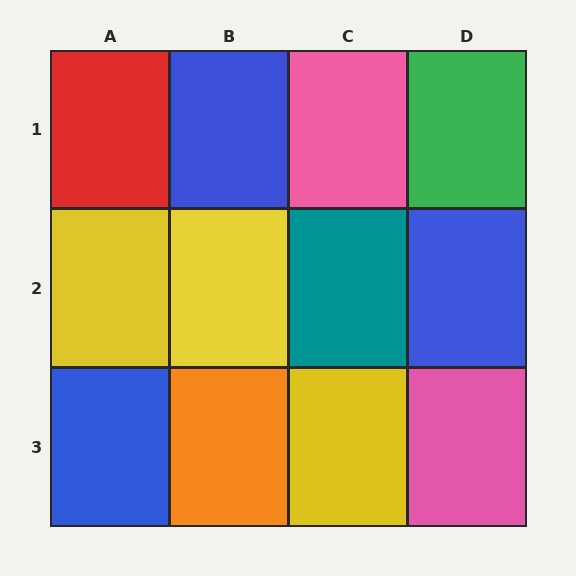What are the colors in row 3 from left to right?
Blue, orange, yellow, pink.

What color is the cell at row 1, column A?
Red.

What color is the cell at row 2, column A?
Yellow.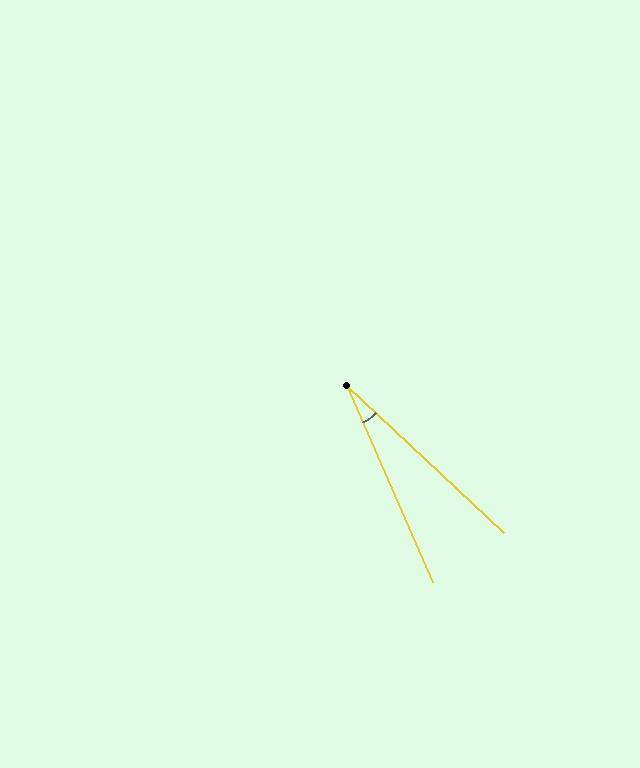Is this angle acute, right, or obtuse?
It is acute.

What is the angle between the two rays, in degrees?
Approximately 23 degrees.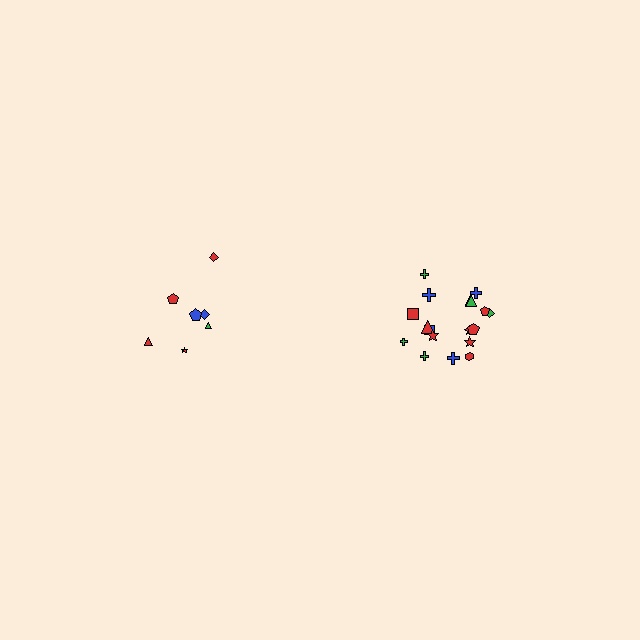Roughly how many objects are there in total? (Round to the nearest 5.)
Roughly 25 objects in total.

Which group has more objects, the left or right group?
The right group.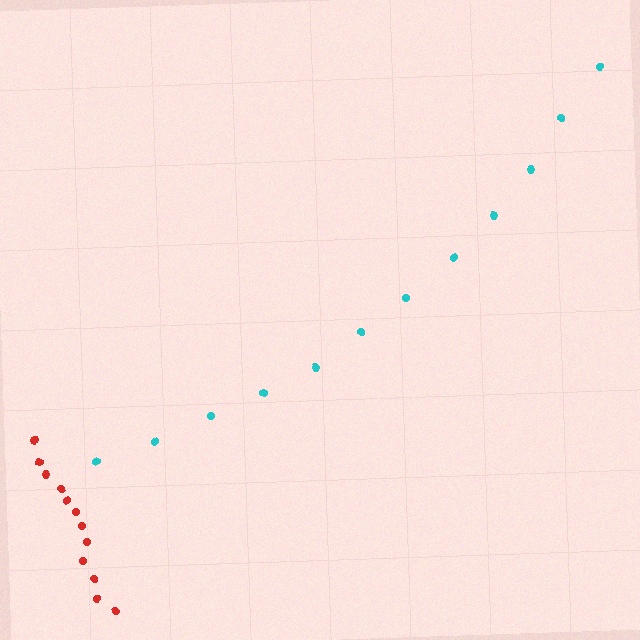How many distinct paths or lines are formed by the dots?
There are 2 distinct paths.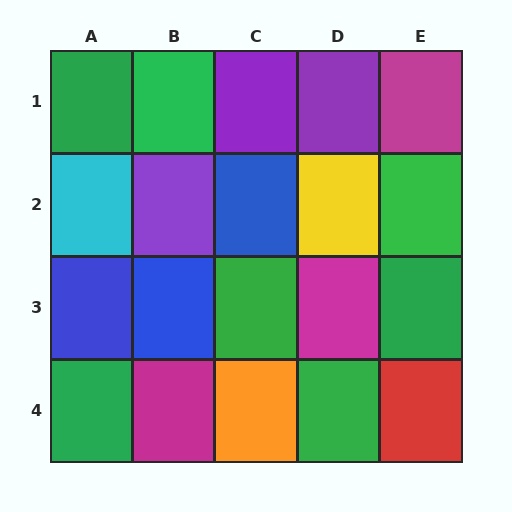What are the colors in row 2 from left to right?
Cyan, purple, blue, yellow, green.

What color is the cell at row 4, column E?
Red.